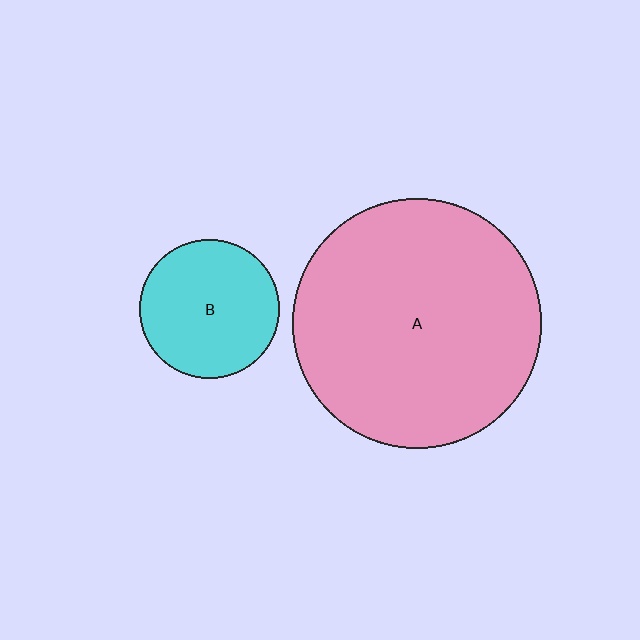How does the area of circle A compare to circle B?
Approximately 3.2 times.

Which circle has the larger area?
Circle A (pink).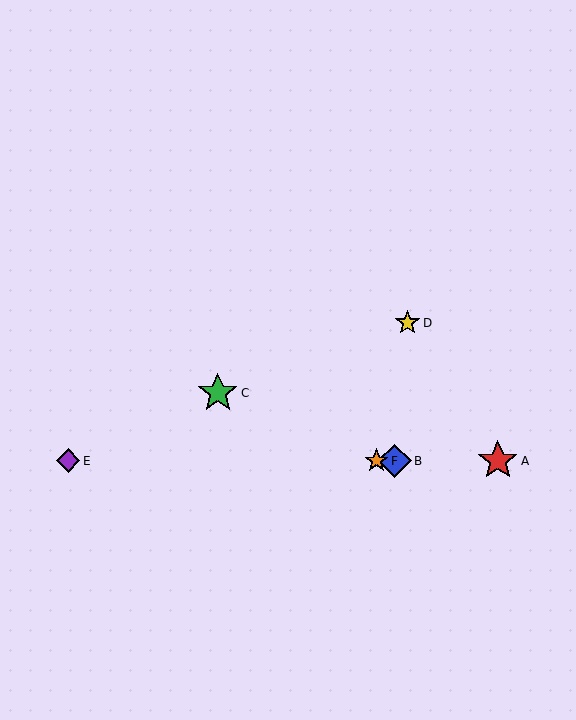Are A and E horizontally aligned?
Yes, both are at y≈461.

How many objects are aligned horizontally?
4 objects (A, B, E, F) are aligned horizontally.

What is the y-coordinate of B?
Object B is at y≈461.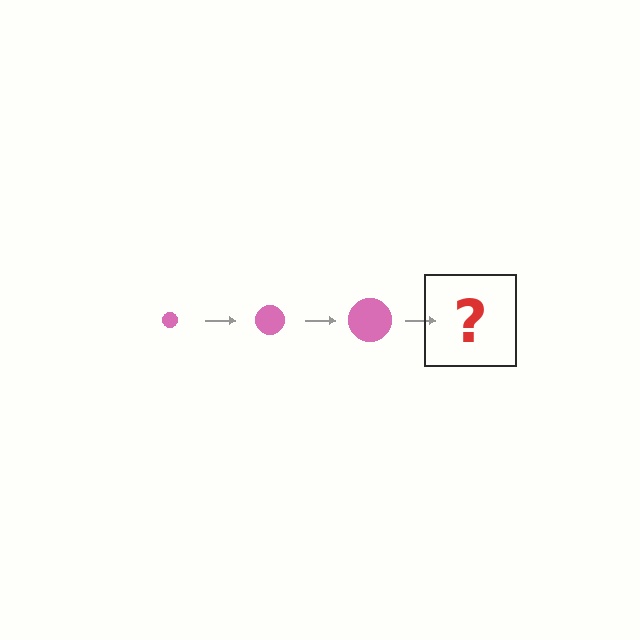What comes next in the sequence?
The next element should be a pink circle, larger than the previous one.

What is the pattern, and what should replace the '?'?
The pattern is that the circle gets progressively larger each step. The '?' should be a pink circle, larger than the previous one.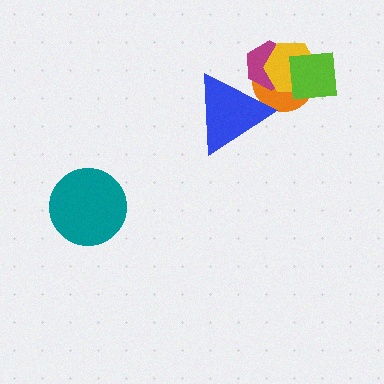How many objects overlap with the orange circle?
4 objects overlap with the orange circle.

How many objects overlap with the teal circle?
0 objects overlap with the teal circle.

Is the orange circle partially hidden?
Yes, it is partially covered by another shape.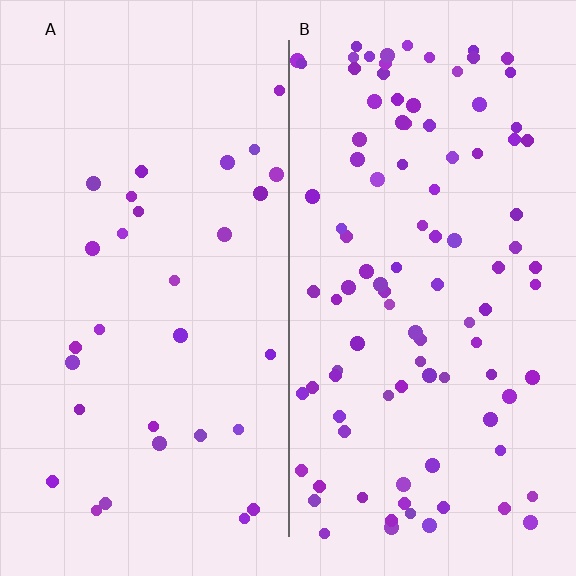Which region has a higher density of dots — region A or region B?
B (the right).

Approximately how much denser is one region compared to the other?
Approximately 3.3× — region B over region A.